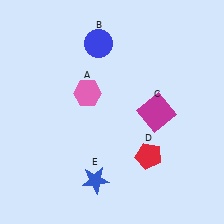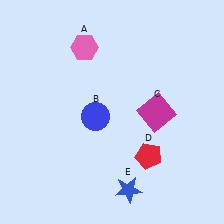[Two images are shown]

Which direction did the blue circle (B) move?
The blue circle (B) moved down.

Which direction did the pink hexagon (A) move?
The pink hexagon (A) moved up.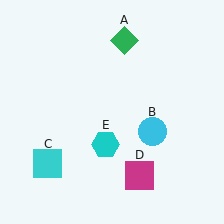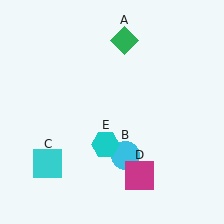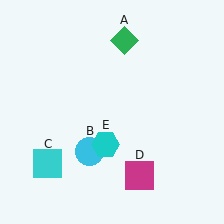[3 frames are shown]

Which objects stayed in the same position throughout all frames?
Green diamond (object A) and cyan square (object C) and magenta square (object D) and cyan hexagon (object E) remained stationary.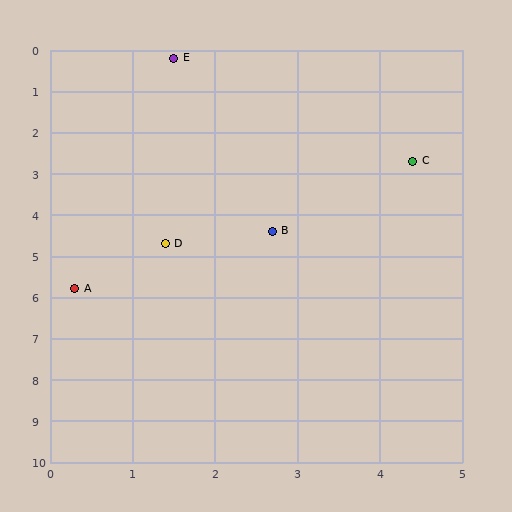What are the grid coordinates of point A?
Point A is at approximately (0.3, 5.8).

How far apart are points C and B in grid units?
Points C and B are about 2.4 grid units apart.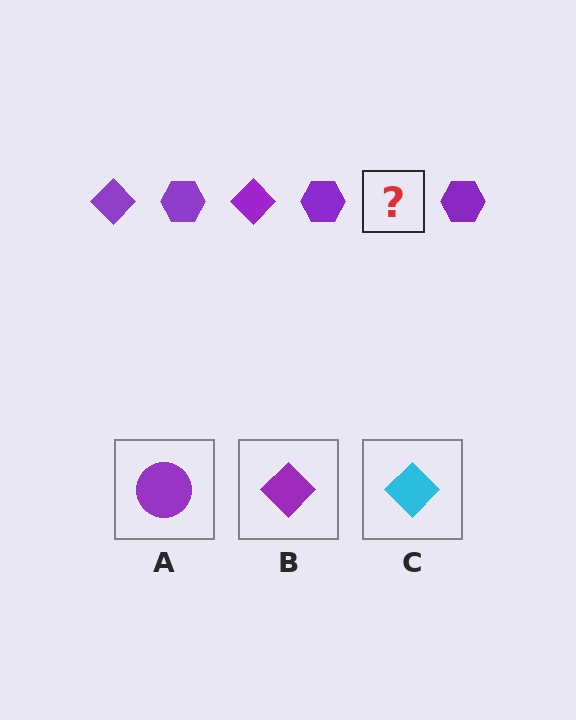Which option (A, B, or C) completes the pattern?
B.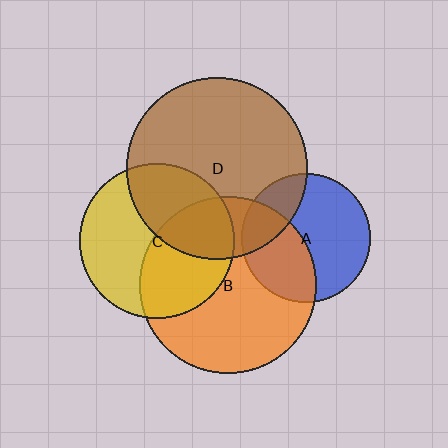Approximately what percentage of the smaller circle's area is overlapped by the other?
Approximately 45%.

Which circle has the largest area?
Circle D (brown).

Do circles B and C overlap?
Yes.